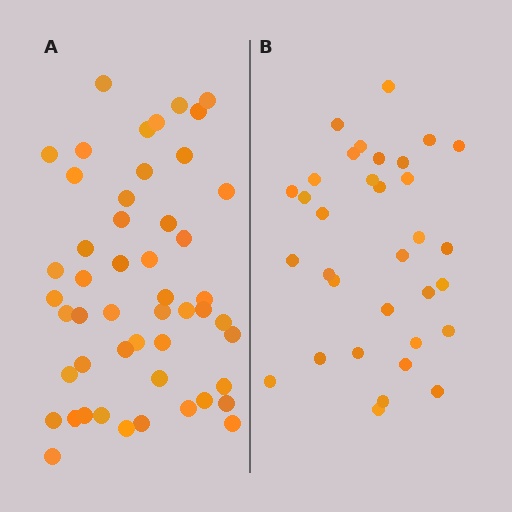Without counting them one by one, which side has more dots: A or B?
Region A (the left region) has more dots.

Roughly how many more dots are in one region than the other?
Region A has approximately 15 more dots than region B.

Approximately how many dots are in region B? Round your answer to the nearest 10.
About 30 dots. (The exact count is 33, which rounds to 30.)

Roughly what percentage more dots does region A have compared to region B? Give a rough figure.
About 50% more.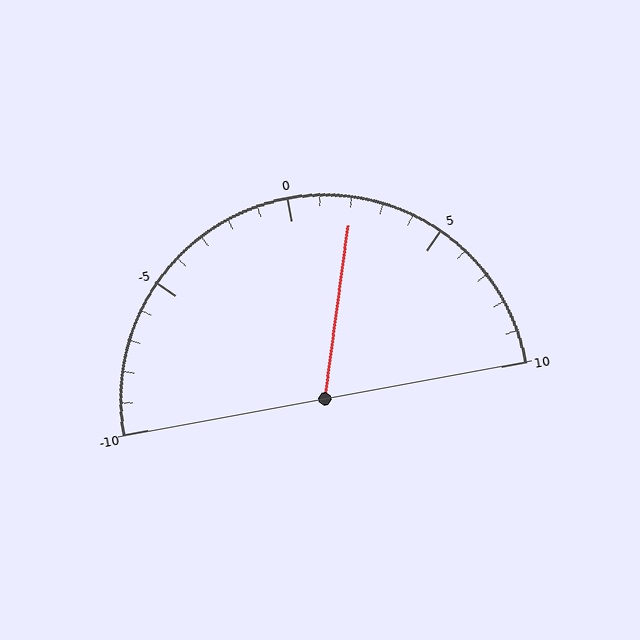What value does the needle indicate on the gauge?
The needle indicates approximately 2.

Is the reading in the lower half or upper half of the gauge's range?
The reading is in the upper half of the range (-10 to 10).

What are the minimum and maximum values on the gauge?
The gauge ranges from -10 to 10.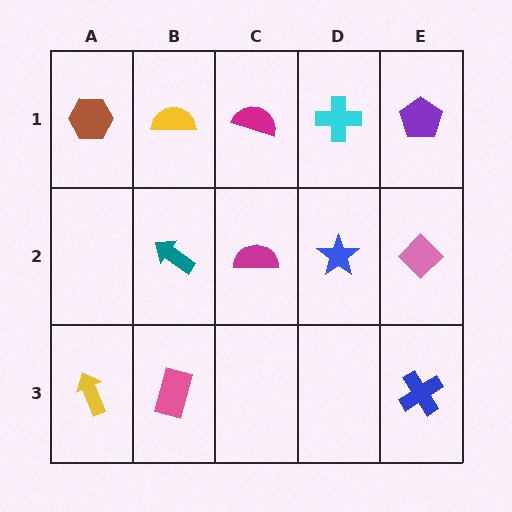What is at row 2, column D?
A blue star.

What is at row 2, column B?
A teal arrow.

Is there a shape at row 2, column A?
No, that cell is empty.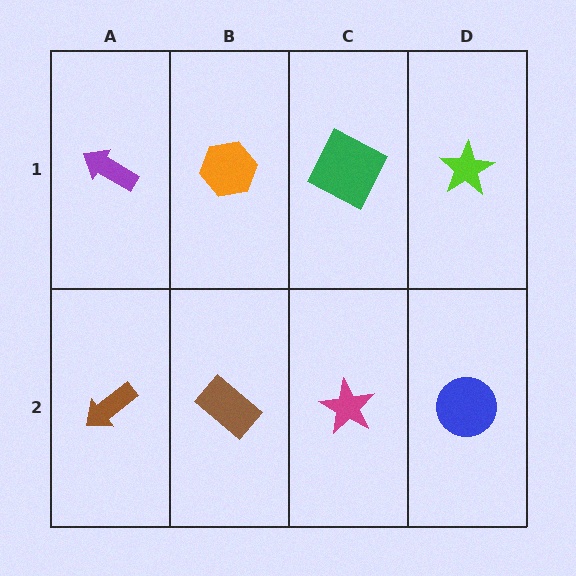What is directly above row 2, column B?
An orange hexagon.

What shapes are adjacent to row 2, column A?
A purple arrow (row 1, column A), a brown rectangle (row 2, column B).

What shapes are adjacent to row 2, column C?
A green square (row 1, column C), a brown rectangle (row 2, column B), a blue circle (row 2, column D).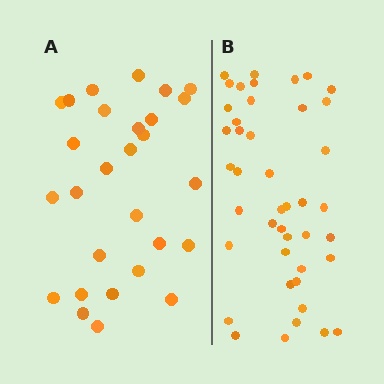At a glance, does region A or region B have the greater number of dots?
Region B (the right region) has more dots.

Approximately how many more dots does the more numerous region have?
Region B has approximately 15 more dots than region A.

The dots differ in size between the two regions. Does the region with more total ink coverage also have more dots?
No. Region A has more total ink coverage because its dots are larger, but region B actually contains more individual dots. Total area can be misleading — the number of items is what matters here.